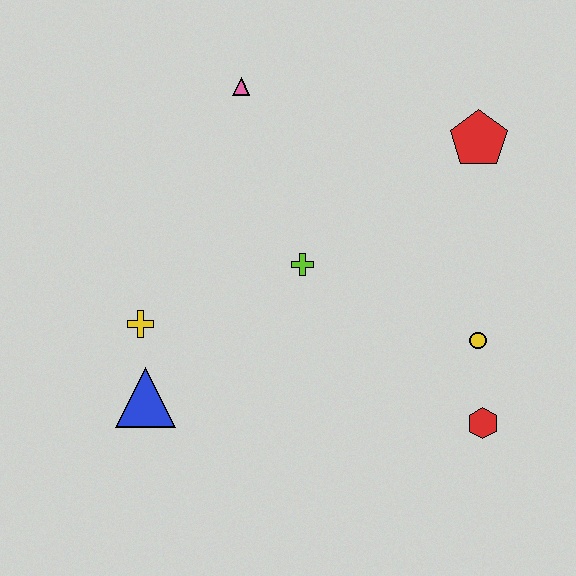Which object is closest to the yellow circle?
The red hexagon is closest to the yellow circle.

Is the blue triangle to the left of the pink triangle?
Yes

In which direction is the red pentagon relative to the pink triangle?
The red pentagon is to the right of the pink triangle.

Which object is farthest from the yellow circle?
The pink triangle is farthest from the yellow circle.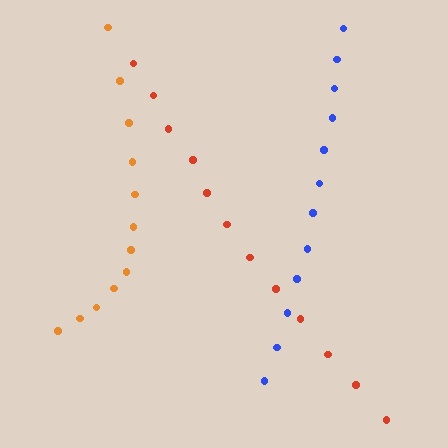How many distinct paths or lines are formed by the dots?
There are 3 distinct paths.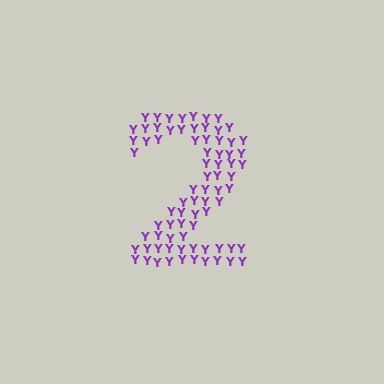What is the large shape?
The large shape is the digit 2.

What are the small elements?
The small elements are letter Y's.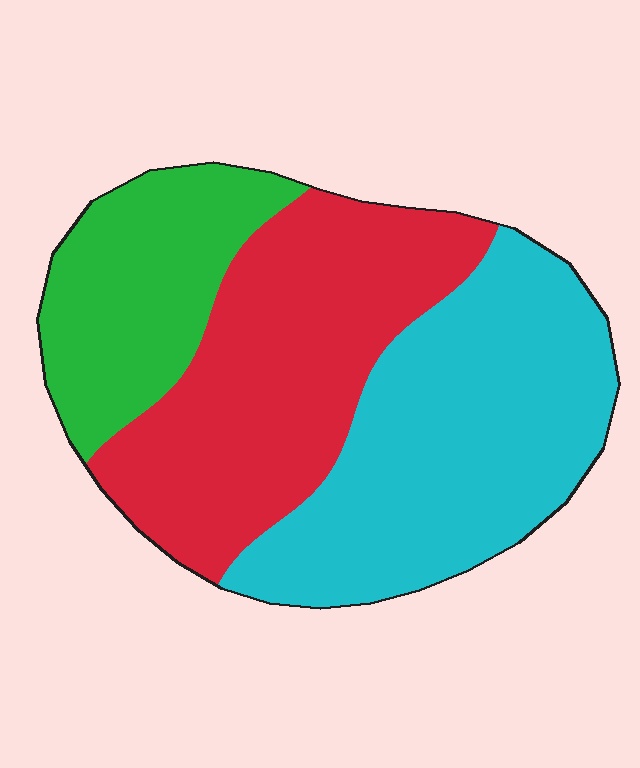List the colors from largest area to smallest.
From largest to smallest: cyan, red, green.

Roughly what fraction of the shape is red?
Red covers about 40% of the shape.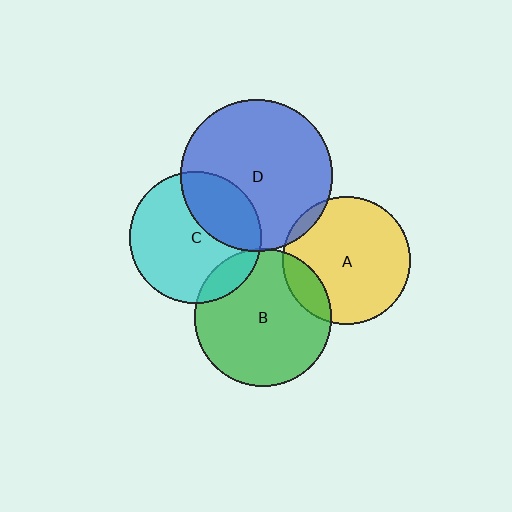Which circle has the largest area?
Circle D (blue).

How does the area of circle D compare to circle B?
Approximately 1.2 times.